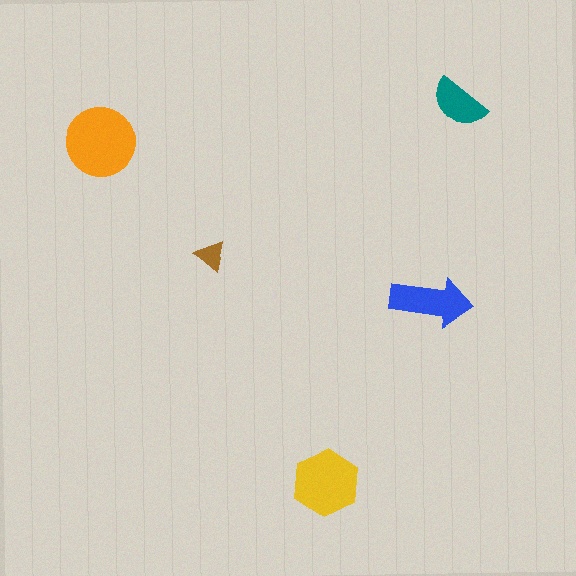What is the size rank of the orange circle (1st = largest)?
1st.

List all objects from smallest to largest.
The brown triangle, the teal semicircle, the blue arrow, the yellow hexagon, the orange circle.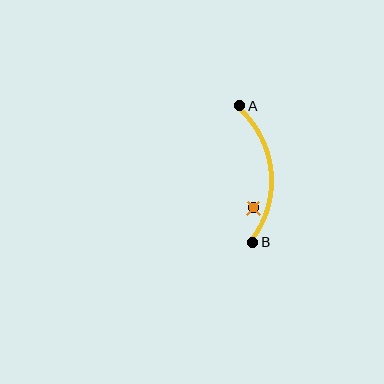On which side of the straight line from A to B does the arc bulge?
The arc bulges to the right of the straight line connecting A and B.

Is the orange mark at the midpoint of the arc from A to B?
No — the orange mark does not lie on the arc at all. It sits slightly inside the curve.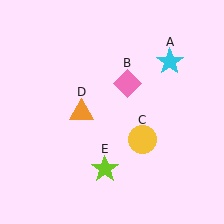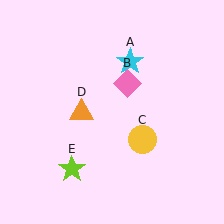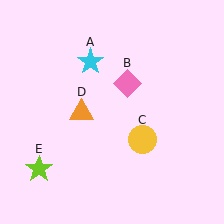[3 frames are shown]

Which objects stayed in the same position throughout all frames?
Pink diamond (object B) and yellow circle (object C) and orange triangle (object D) remained stationary.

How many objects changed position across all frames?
2 objects changed position: cyan star (object A), lime star (object E).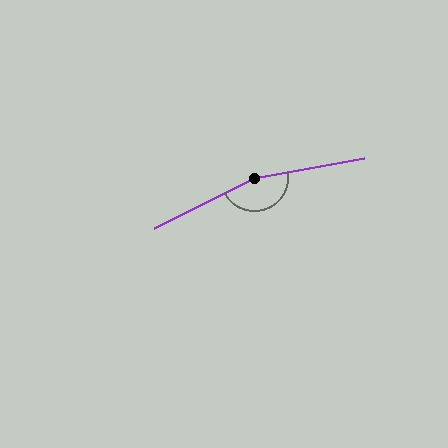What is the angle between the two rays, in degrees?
Approximately 163 degrees.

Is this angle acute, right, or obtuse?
It is obtuse.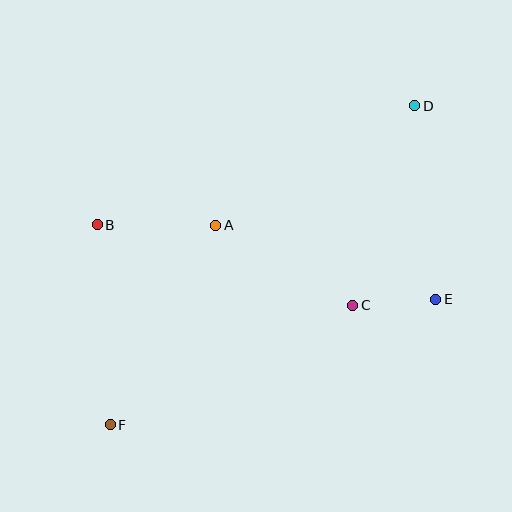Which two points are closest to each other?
Points C and E are closest to each other.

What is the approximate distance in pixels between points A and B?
The distance between A and B is approximately 119 pixels.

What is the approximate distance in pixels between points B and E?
The distance between B and E is approximately 347 pixels.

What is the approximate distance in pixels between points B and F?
The distance between B and F is approximately 201 pixels.